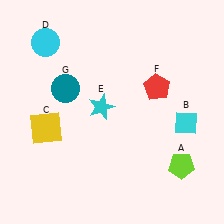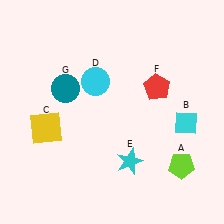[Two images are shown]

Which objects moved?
The objects that moved are: the cyan circle (D), the cyan star (E).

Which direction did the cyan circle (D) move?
The cyan circle (D) moved right.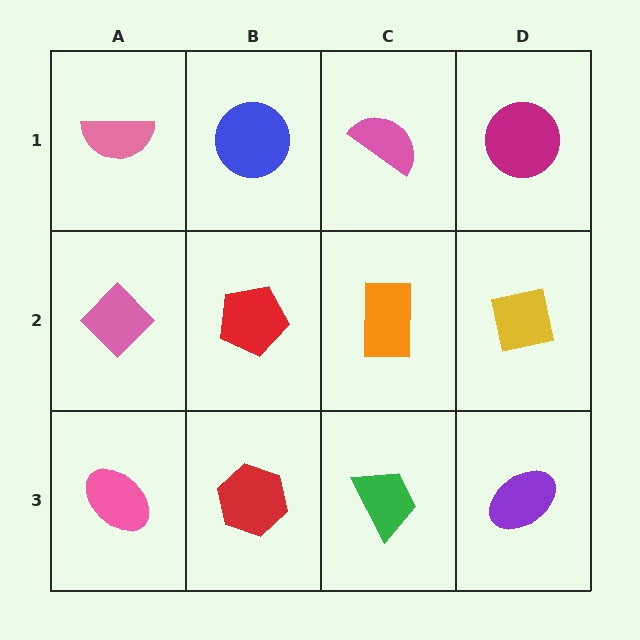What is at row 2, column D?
A yellow square.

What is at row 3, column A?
A pink ellipse.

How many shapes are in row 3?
4 shapes.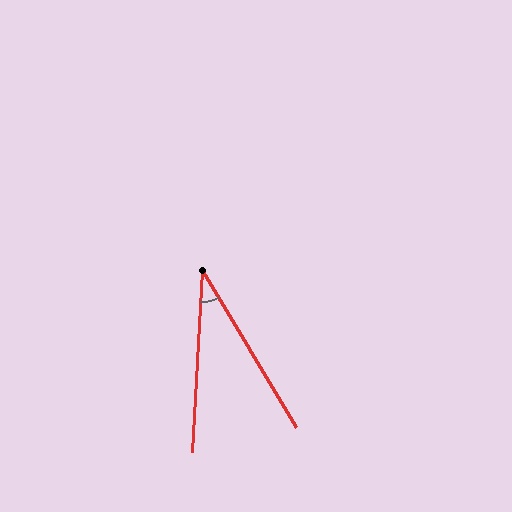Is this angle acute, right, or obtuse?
It is acute.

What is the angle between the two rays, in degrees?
Approximately 34 degrees.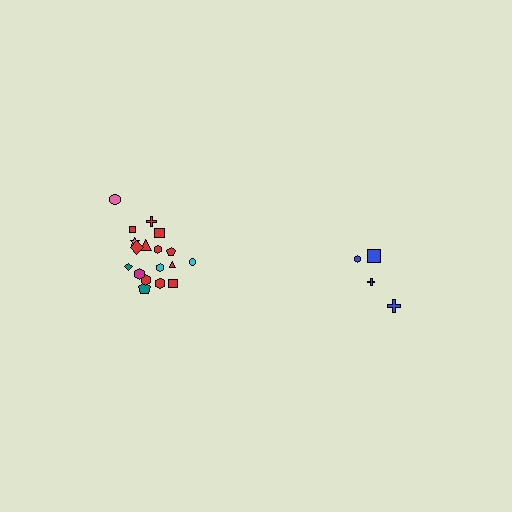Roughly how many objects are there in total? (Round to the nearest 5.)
Roughly 20 objects in total.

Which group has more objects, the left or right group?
The left group.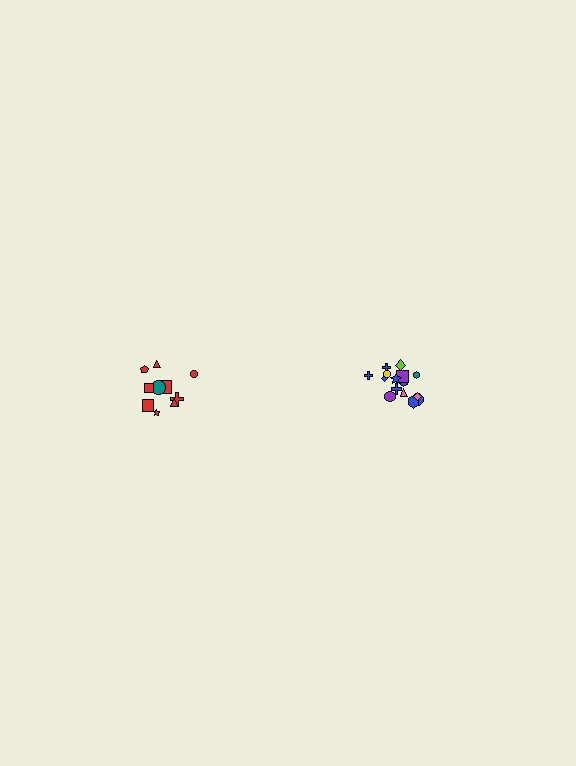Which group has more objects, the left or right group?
The right group.